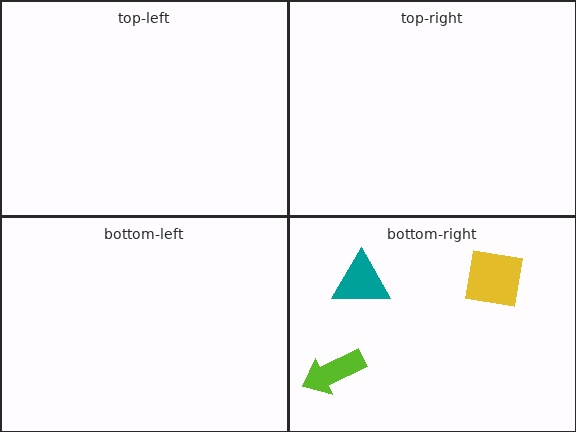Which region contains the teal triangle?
The bottom-right region.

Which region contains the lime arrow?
The bottom-right region.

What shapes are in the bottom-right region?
The lime arrow, the yellow square, the teal triangle.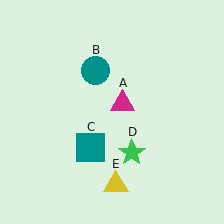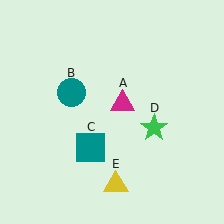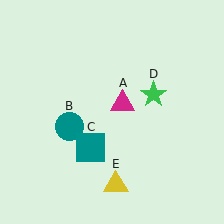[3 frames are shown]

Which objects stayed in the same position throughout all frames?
Magenta triangle (object A) and teal square (object C) and yellow triangle (object E) remained stationary.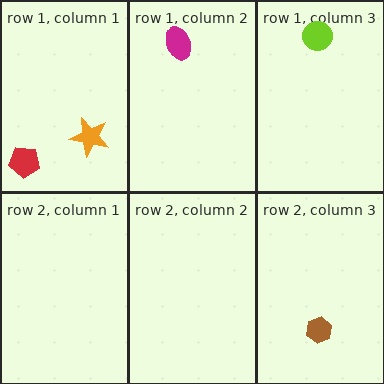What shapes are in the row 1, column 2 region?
The magenta ellipse.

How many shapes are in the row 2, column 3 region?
1.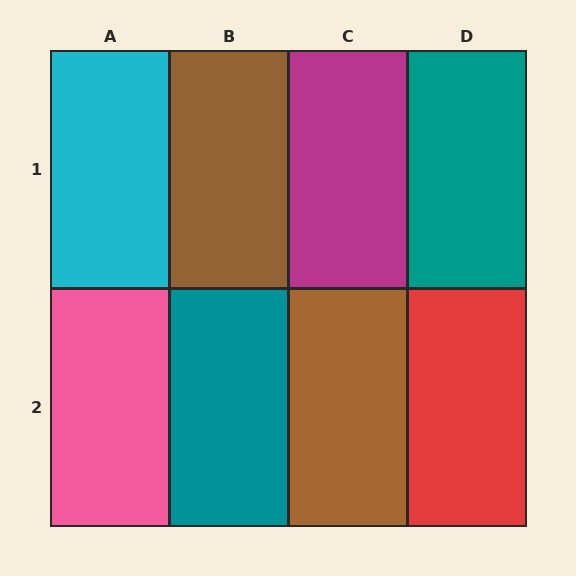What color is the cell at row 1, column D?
Teal.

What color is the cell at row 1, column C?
Magenta.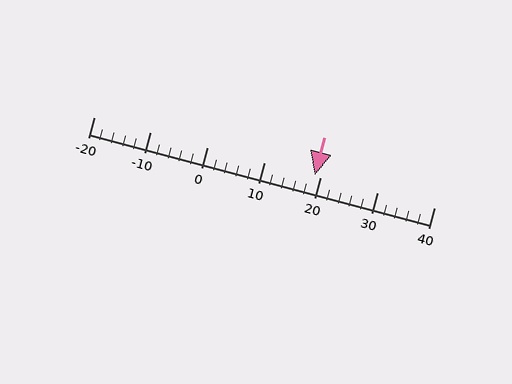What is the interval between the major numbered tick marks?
The major tick marks are spaced 10 units apart.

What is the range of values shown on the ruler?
The ruler shows values from -20 to 40.